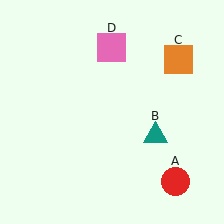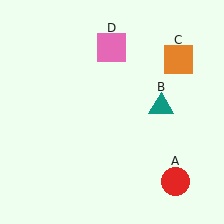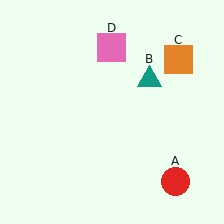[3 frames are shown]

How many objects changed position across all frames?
1 object changed position: teal triangle (object B).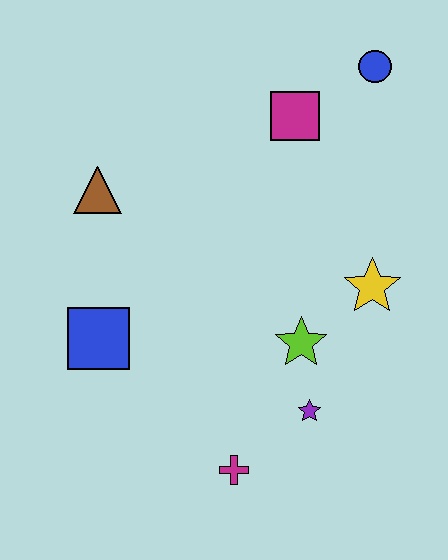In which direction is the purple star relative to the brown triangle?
The purple star is below the brown triangle.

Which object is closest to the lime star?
The purple star is closest to the lime star.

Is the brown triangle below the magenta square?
Yes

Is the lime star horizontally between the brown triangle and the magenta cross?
No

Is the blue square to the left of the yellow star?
Yes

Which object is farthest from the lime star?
The blue circle is farthest from the lime star.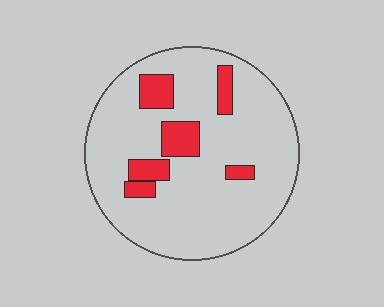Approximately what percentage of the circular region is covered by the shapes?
Approximately 15%.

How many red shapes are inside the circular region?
6.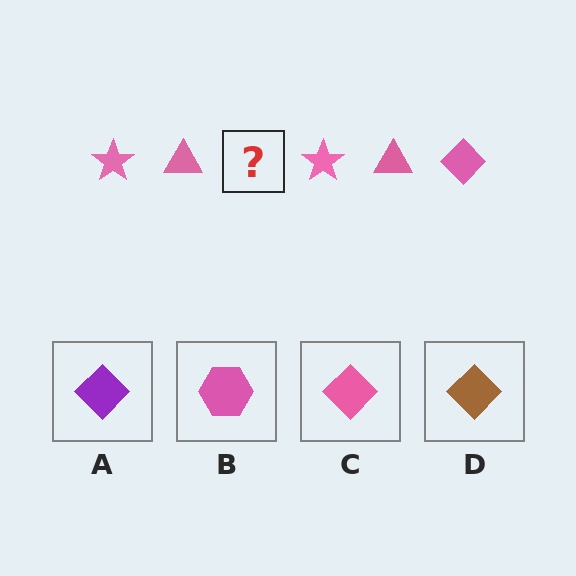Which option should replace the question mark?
Option C.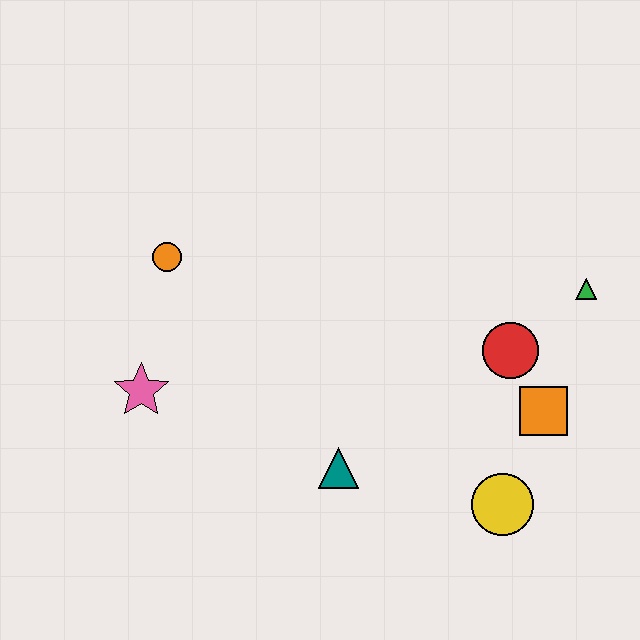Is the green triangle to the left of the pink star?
No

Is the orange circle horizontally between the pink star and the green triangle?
Yes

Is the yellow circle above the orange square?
No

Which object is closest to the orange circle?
The pink star is closest to the orange circle.